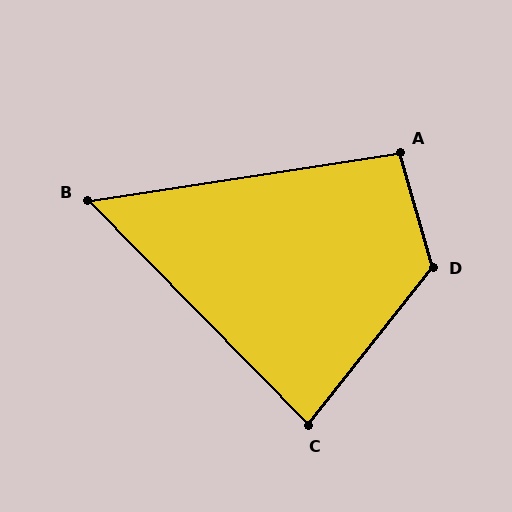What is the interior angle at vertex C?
Approximately 83 degrees (acute).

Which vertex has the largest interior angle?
D, at approximately 126 degrees.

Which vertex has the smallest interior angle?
B, at approximately 54 degrees.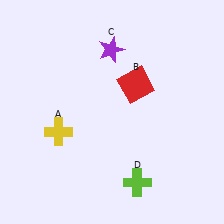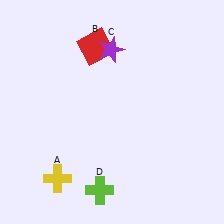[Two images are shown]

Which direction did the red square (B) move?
The red square (B) moved left.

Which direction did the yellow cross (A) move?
The yellow cross (A) moved down.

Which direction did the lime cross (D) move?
The lime cross (D) moved left.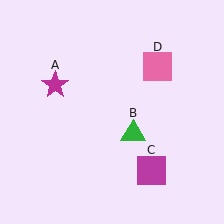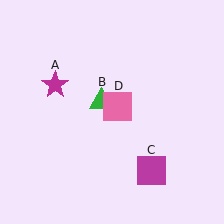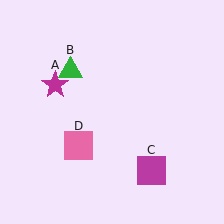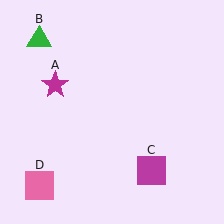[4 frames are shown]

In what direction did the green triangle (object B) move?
The green triangle (object B) moved up and to the left.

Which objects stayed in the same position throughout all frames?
Magenta star (object A) and magenta square (object C) remained stationary.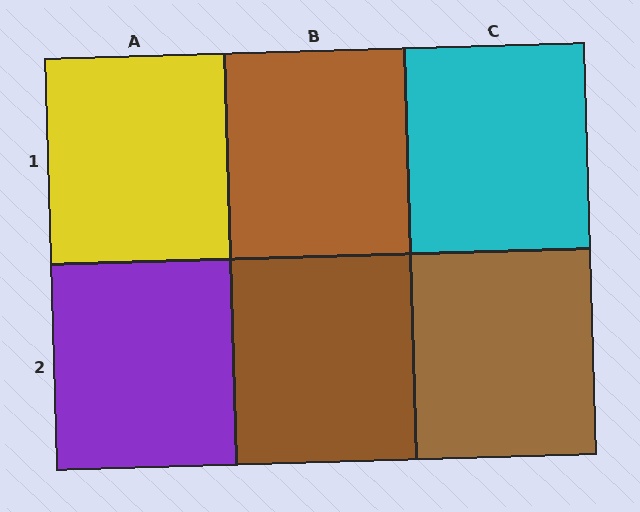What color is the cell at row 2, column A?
Purple.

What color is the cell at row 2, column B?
Brown.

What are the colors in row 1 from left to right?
Yellow, brown, cyan.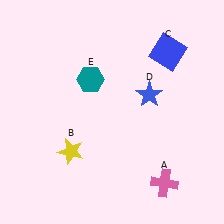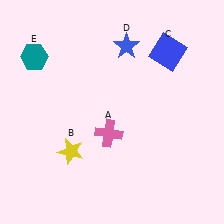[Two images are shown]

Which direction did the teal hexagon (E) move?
The teal hexagon (E) moved left.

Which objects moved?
The objects that moved are: the pink cross (A), the blue star (D), the teal hexagon (E).